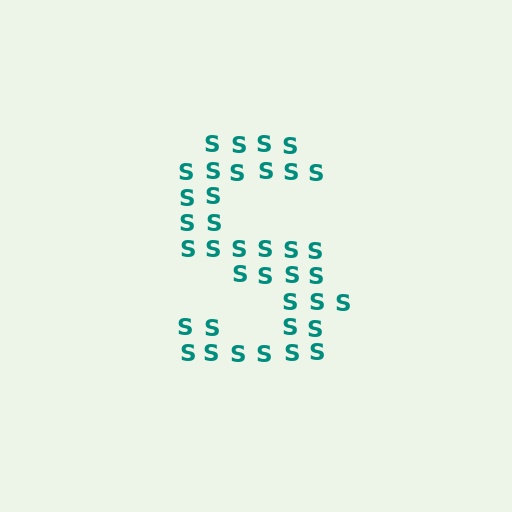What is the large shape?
The large shape is the letter S.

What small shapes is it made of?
It is made of small letter S's.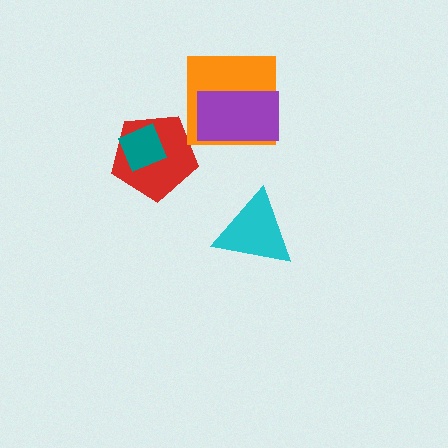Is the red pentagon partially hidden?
Yes, it is partially covered by another shape.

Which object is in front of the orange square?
The purple rectangle is in front of the orange square.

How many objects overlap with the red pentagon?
1 object overlaps with the red pentagon.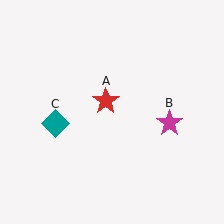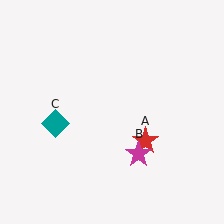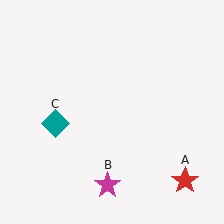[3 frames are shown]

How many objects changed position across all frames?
2 objects changed position: red star (object A), magenta star (object B).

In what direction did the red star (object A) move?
The red star (object A) moved down and to the right.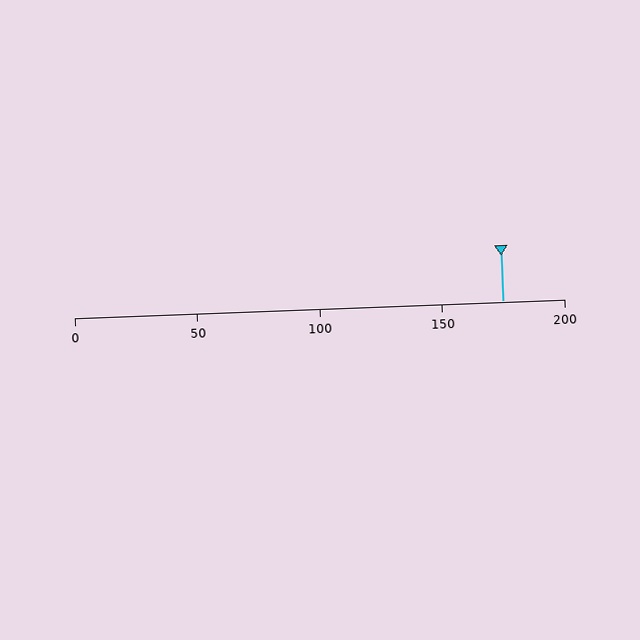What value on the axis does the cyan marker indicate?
The marker indicates approximately 175.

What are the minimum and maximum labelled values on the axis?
The axis runs from 0 to 200.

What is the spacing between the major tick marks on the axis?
The major ticks are spaced 50 apart.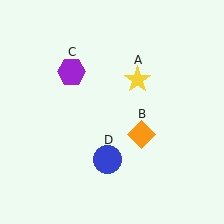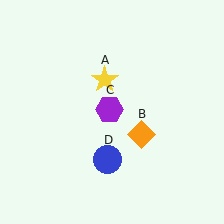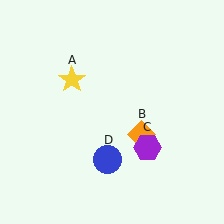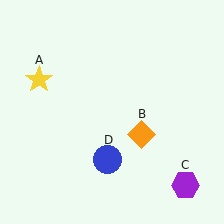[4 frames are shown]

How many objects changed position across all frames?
2 objects changed position: yellow star (object A), purple hexagon (object C).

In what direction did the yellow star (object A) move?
The yellow star (object A) moved left.